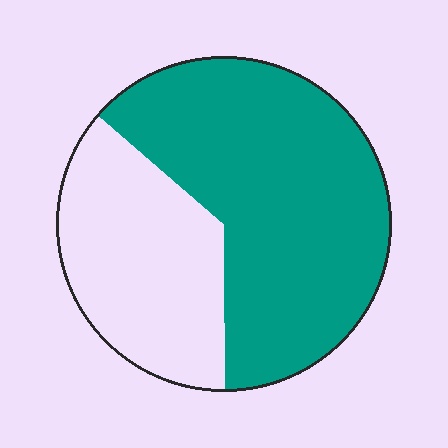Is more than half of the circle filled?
Yes.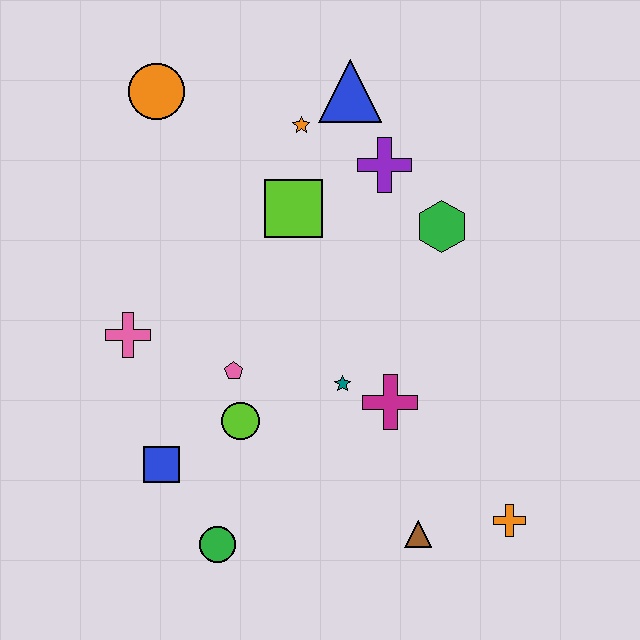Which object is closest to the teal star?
The magenta cross is closest to the teal star.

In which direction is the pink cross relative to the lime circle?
The pink cross is to the left of the lime circle.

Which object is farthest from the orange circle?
The orange cross is farthest from the orange circle.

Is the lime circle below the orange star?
Yes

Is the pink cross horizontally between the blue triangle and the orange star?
No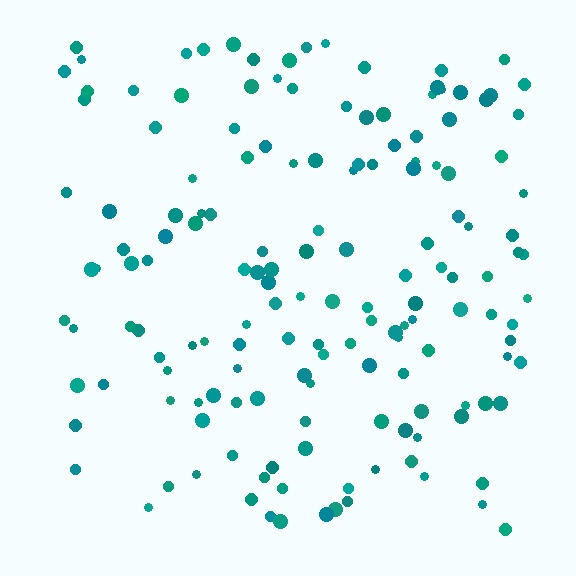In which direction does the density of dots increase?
From left to right, with the right side densest.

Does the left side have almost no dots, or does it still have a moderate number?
Still a moderate number, just noticeably fewer than the right.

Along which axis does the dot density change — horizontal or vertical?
Horizontal.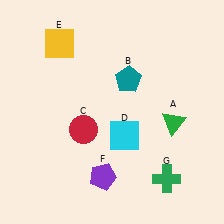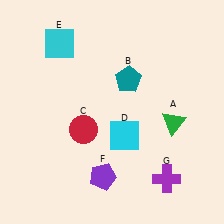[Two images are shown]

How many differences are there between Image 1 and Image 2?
There are 2 differences between the two images.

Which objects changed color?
E changed from yellow to cyan. G changed from green to purple.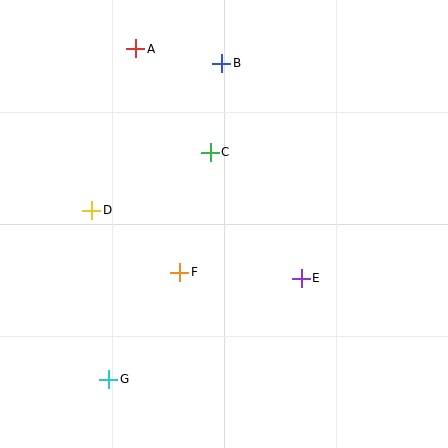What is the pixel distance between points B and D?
The distance between B and D is 196 pixels.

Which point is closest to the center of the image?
Point F at (180, 272) is closest to the center.